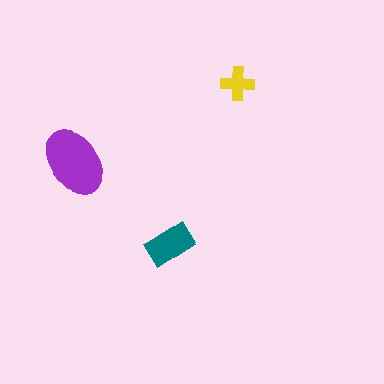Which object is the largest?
The purple ellipse.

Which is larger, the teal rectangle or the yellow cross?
The teal rectangle.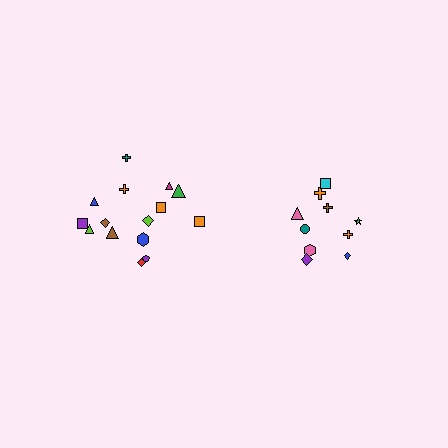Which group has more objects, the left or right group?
The left group.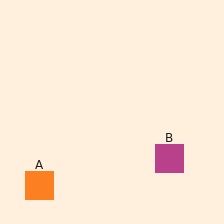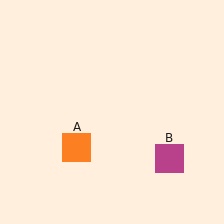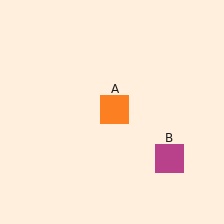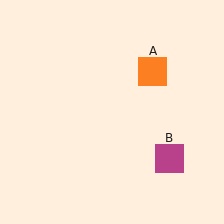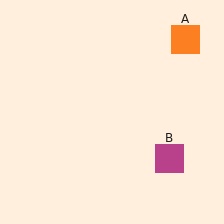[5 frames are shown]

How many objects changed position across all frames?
1 object changed position: orange square (object A).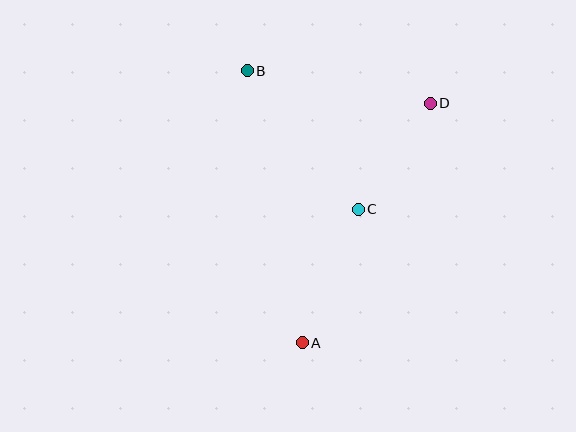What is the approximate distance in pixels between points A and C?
The distance between A and C is approximately 145 pixels.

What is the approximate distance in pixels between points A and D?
The distance between A and D is approximately 272 pixels.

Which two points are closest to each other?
Points C and D are closest to each other.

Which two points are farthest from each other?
Points A and B are farthest from each other.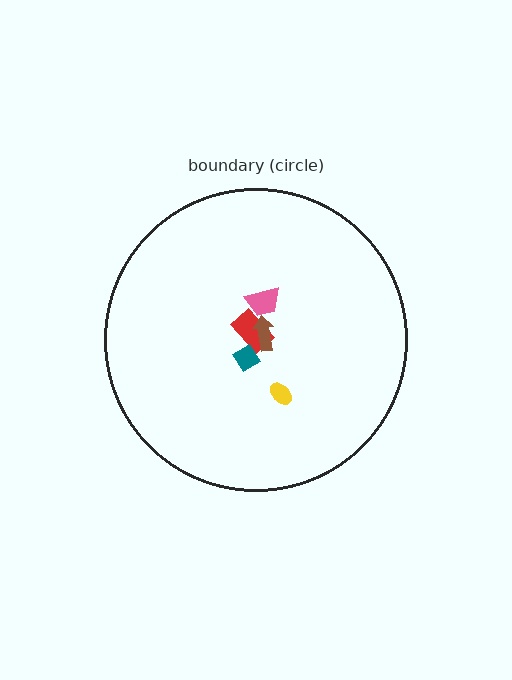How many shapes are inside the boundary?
5 inside, 0 outside.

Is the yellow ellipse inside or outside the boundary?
Inside.